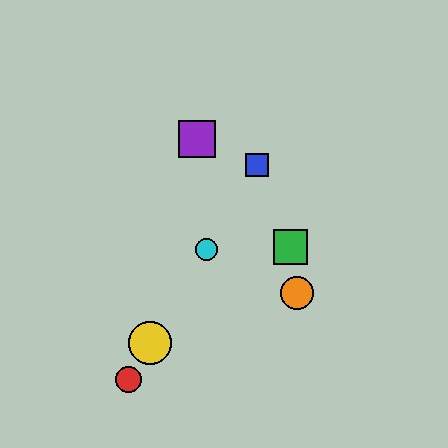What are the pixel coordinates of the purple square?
The purple square is at (197, 139).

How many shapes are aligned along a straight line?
4 shapes (the red circle, the blue square, the yellow circle, the cyan circle) are aligned along a straight line.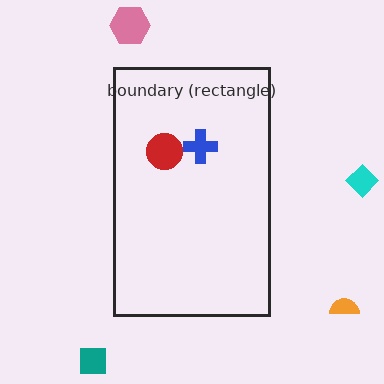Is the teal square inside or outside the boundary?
Outside.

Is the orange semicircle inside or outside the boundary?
Outside.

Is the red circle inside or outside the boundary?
Inside.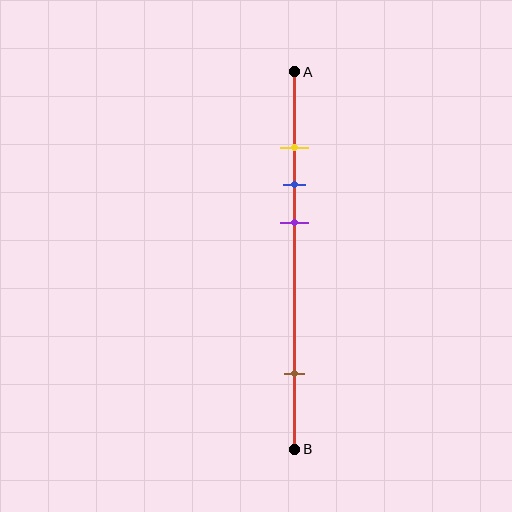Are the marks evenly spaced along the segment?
No, the marks are not evenly spaced.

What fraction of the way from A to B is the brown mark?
The brown mark is approximately 80% (0.8) of the way from A to B.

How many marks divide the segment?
There are 4 marks dividing the segment.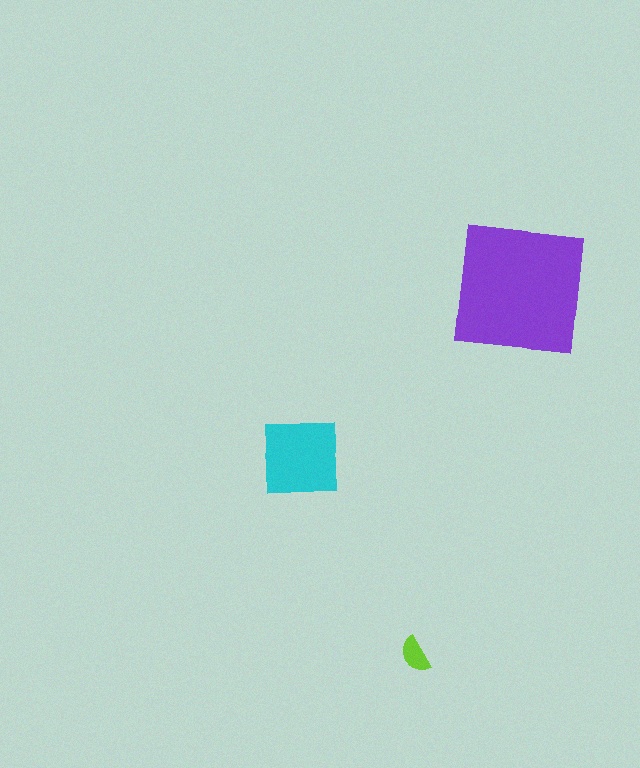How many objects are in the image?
There are 3 objects in the image.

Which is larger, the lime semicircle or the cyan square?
The cyan square.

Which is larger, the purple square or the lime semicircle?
The purple square.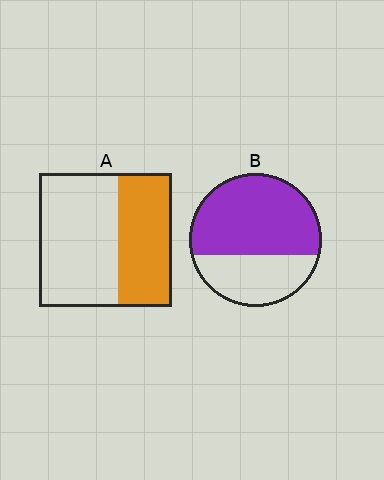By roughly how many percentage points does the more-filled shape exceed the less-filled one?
By roughly 25 percentage points (B over A).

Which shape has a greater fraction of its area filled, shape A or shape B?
Shape B.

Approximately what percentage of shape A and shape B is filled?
A is approximately 40% and B is approximately 65%.